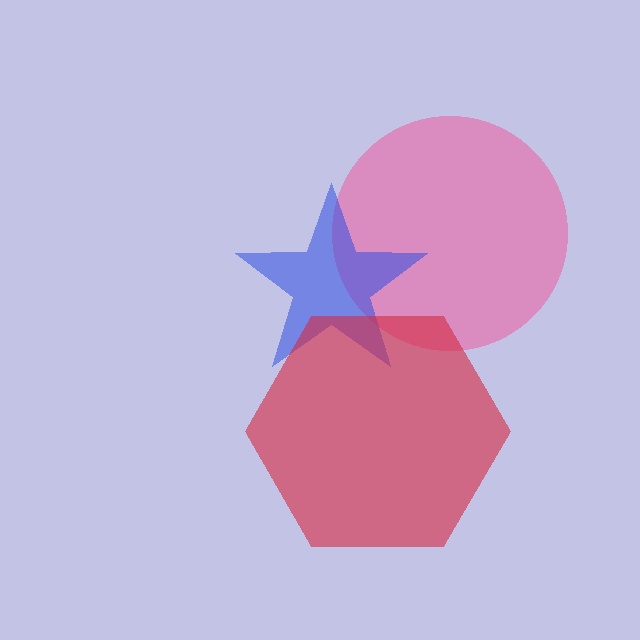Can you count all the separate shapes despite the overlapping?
Yes, there are 3 separate shapes.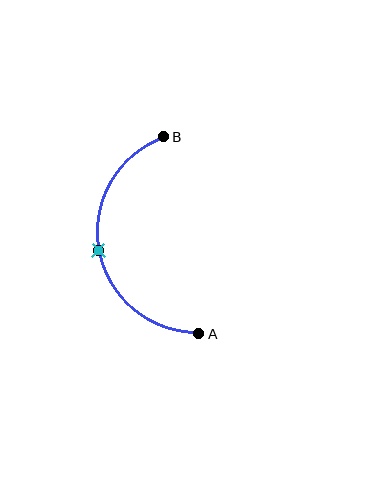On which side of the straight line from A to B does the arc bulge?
The arc bulges to the left of the straight line connecting A and B.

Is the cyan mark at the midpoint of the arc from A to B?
Yes. The cyan mark lies on the arc at equal arc-length from both A and B — it is the arc midpoint.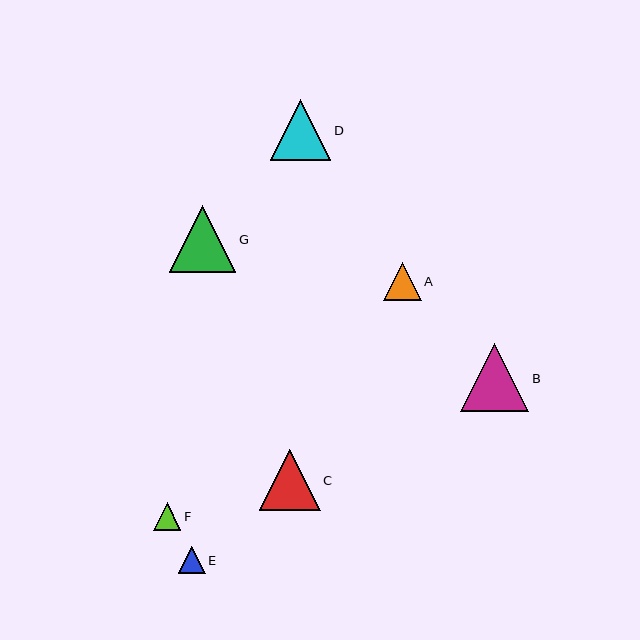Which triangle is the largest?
Triangle B is the largest with a size of approximately 68 pixels.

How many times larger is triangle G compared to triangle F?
Triangle G is approximately 2.4 times the size of triangle F.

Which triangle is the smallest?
Triangle E is the smallest with a size of approximately 27 pixels.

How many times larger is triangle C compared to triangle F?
Triangle C is approximately 2.2 times the size of triangle F.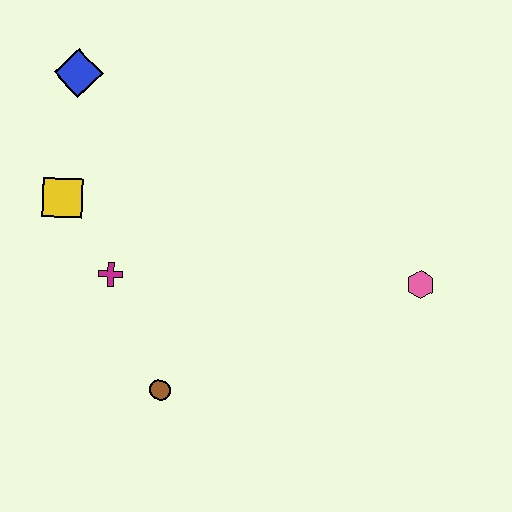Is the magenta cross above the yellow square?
No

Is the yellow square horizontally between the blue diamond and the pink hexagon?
No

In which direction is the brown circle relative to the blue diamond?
The brown circle is below the blue diamond.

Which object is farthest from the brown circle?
The blue diamond is farthest from the brown circle.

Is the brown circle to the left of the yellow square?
No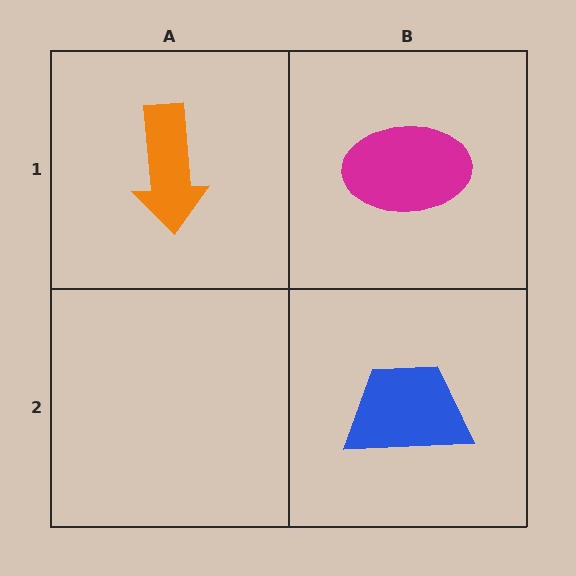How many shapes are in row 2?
1 shape.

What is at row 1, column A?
An orange arrow.